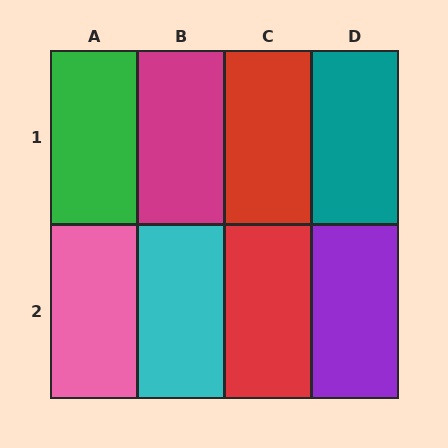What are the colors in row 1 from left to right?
Green, magenta, red, teal.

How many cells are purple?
1 cell is purple.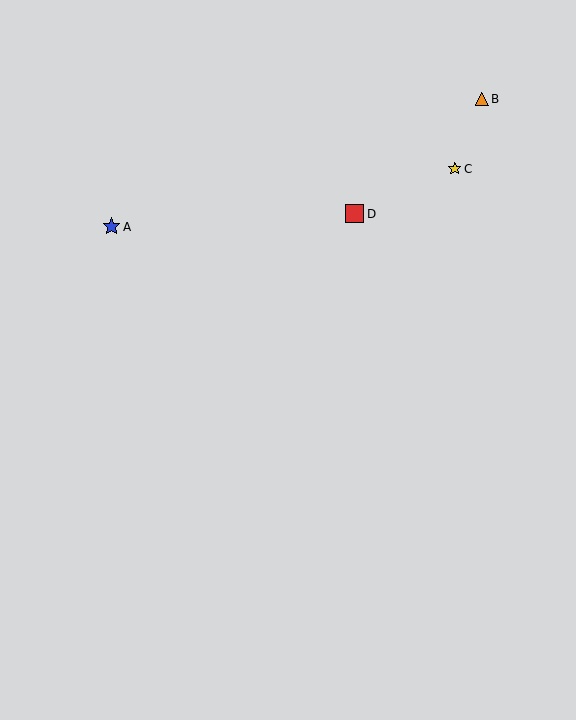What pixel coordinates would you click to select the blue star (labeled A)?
Click at (112, 227) to select the blue star A.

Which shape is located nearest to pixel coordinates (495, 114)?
The orange triangle (labeled B) at (482, 99) is nearest to that location.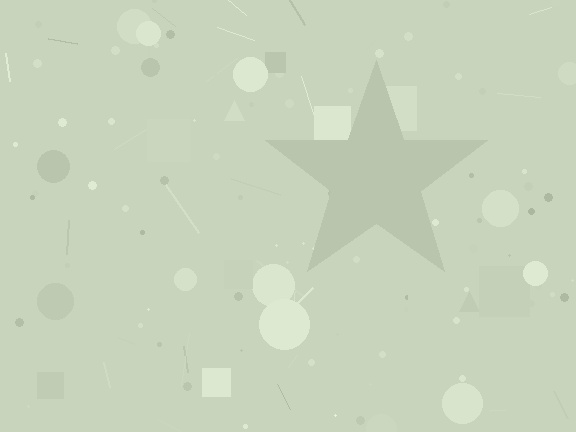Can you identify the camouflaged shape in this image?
The camouflaged shape is a star.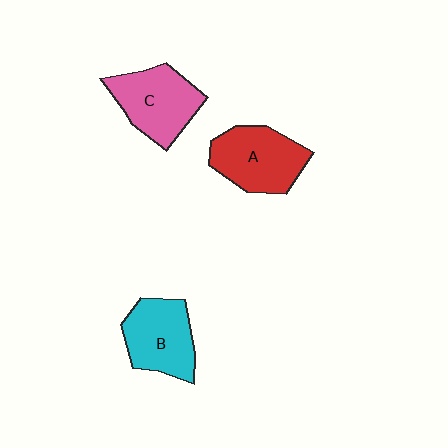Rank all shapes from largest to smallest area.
From largest to smallest: A (red), C (pink), B (cyan).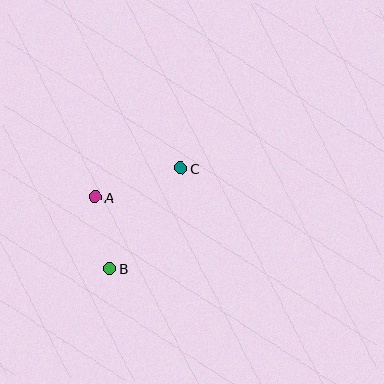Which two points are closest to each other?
Points A and B are closest to each other.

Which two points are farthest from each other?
Points B and C are farthest from each other.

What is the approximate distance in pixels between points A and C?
The distance between A and C is approximately 90 pixels.